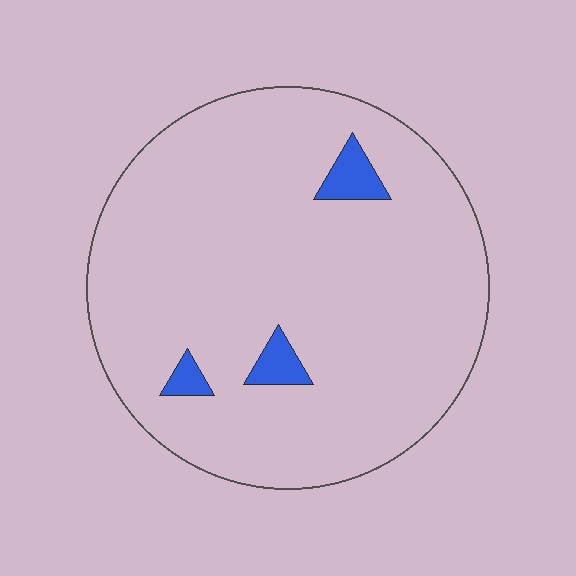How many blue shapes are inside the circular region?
3.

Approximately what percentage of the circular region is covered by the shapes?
Approximately 5%.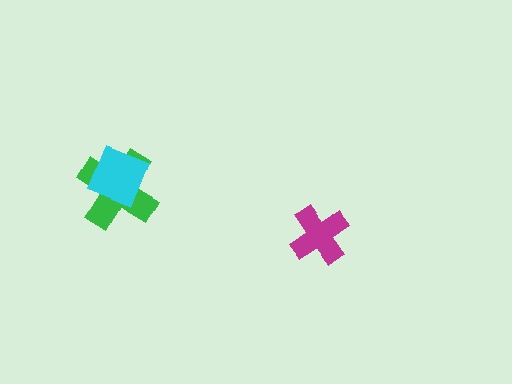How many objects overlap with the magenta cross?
0 objects overlap with the magenta cross.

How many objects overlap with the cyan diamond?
1 object overlaps with the cyan diamond.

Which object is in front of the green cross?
The cyan diamond is in front of the green cross.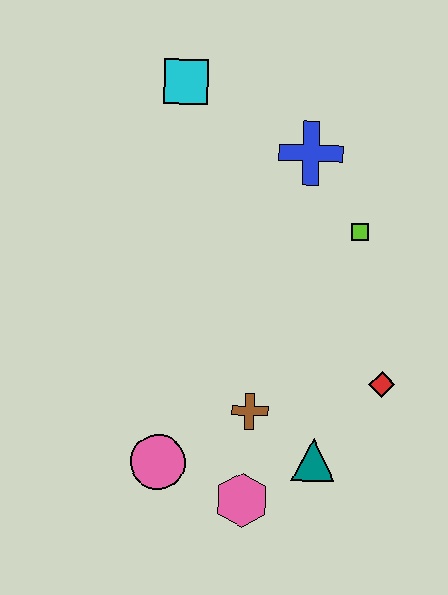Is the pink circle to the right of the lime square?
No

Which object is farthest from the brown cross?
The cyan square is farthest from the brown cross.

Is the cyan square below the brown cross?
No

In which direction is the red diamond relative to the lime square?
The red diamond is below the lime square.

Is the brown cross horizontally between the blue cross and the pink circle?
Yes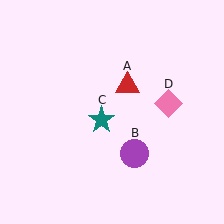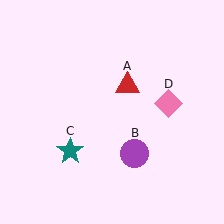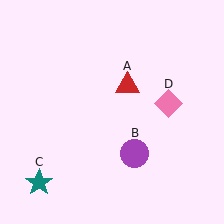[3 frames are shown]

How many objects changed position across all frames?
1 object changed position: teal star (object C).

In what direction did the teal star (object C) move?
The teal star (object C) moved down and to the left.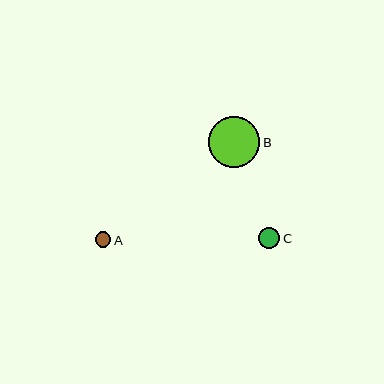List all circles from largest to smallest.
From largest to smallest: B, C, A.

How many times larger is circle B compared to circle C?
Circle B is approximately 2.4 times the size of circle C.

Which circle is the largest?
Circle B is the largest with a size of approximately 51 pixels.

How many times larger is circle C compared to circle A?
Circle C is approximately 1.3 times the size of circle A.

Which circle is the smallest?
Circle A is the smallest with a size of approximately 16 pixels.